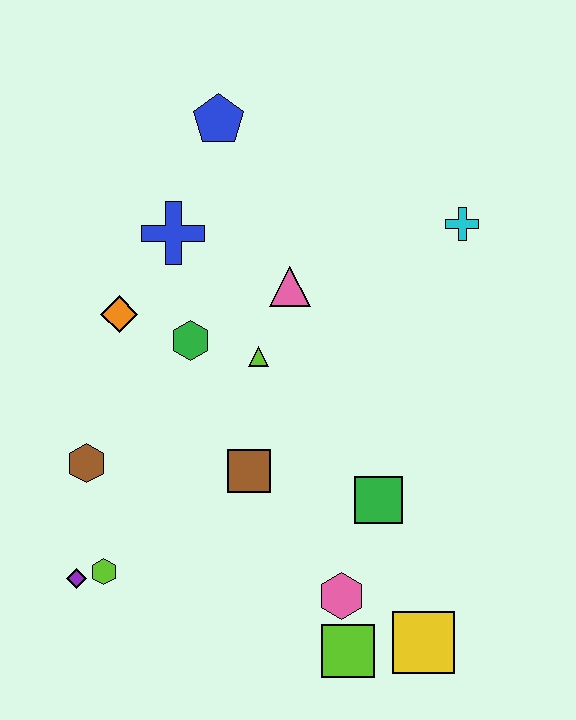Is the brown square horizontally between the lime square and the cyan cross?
No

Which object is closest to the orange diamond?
The green hexagon is closest to the orange diamond.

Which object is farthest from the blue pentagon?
The yellow square is farthest from the blue pentagon.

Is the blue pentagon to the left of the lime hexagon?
No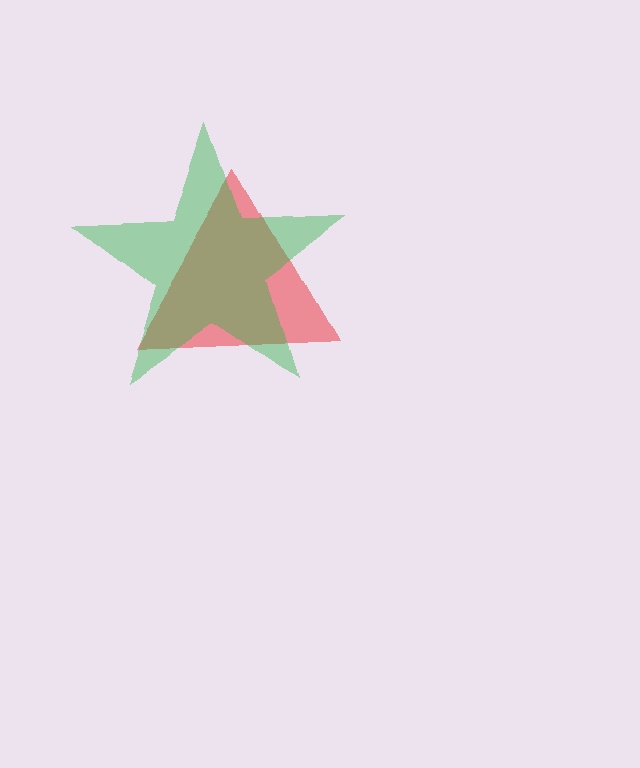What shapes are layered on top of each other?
The layered shapes are: a red triangle, a green star.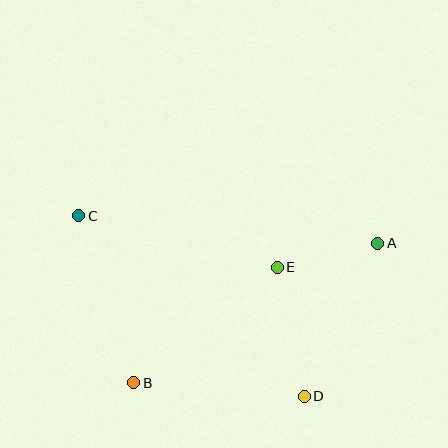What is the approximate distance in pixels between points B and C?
The distance between B and C is approximately 175 pixels.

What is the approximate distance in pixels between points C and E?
The distance between C and E is approximately 205 pixels.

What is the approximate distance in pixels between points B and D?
The distance between B and D is approximately 171 pixels.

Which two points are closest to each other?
Points A and E are closest to each other.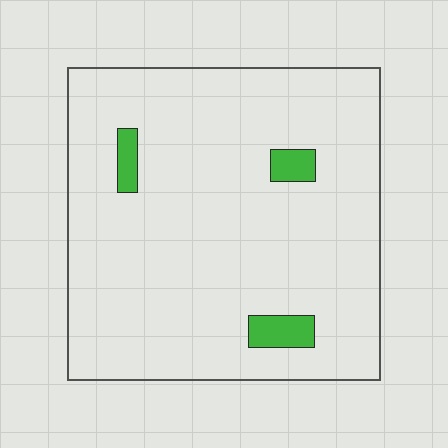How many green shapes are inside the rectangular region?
3.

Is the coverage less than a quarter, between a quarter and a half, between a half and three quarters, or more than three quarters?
Less than a quarter.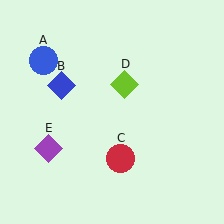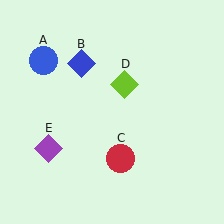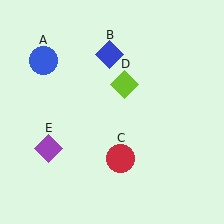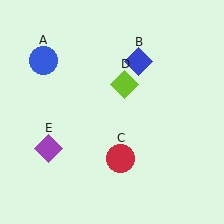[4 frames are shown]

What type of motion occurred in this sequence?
The blue diamond (object B) rotated clockwise around the center of the scene.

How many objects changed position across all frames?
1 object changed position: blue diamond (object B).